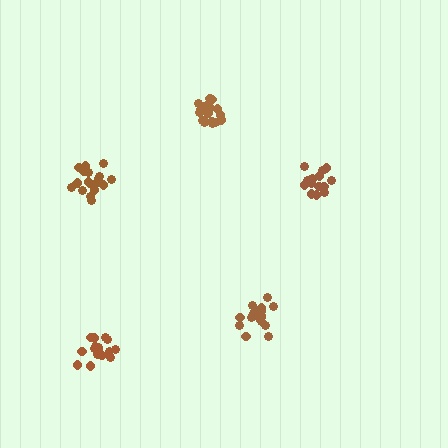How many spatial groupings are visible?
There are 5 spatial groupings.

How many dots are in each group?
Group 1: 17 dots, Group 2: 20 dots, Group 3: 17 dots, Group 4: 20 dots, Group 5: 19 dots (93 total).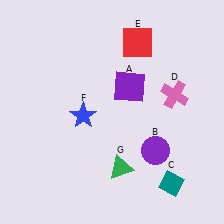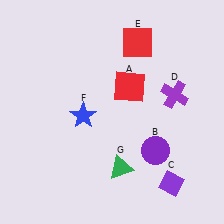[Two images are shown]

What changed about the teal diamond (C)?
In Image 1, C is teal. In Image 2, it changed to purple.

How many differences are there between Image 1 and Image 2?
There are 3 differences between the two images.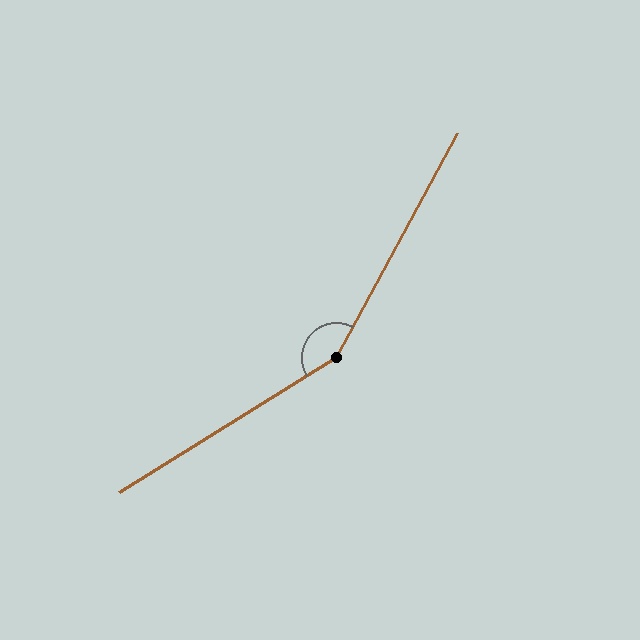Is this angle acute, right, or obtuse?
It is obtuse.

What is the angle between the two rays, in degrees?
Approximately 150 degrees.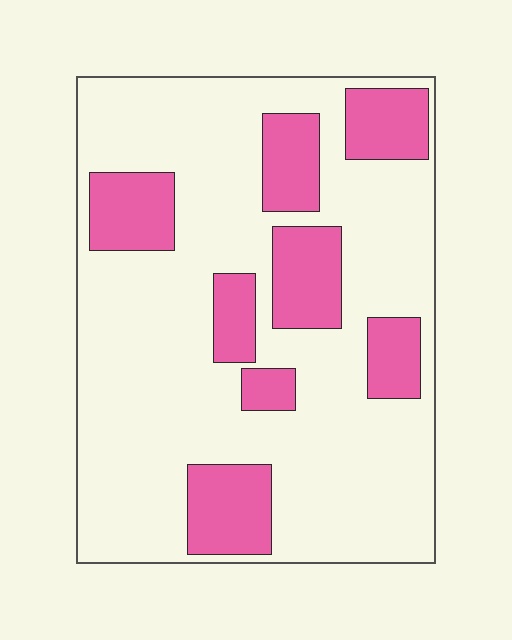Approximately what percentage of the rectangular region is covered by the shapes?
Approximately 25%.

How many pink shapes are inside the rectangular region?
8.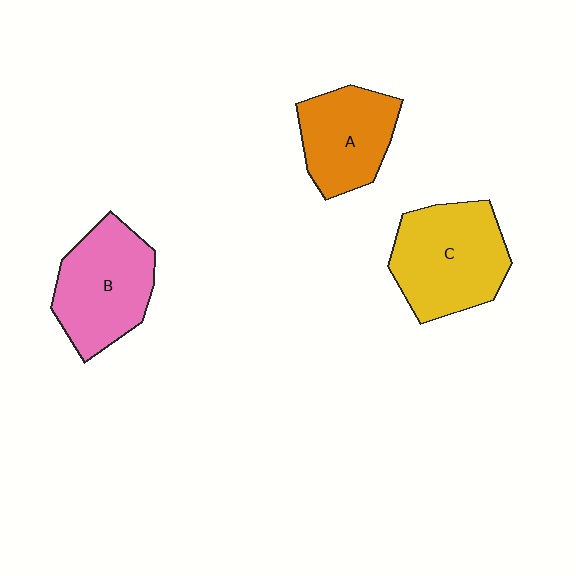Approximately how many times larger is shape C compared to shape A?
Approximately 1.3 times.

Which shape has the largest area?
Shape C (yellow).